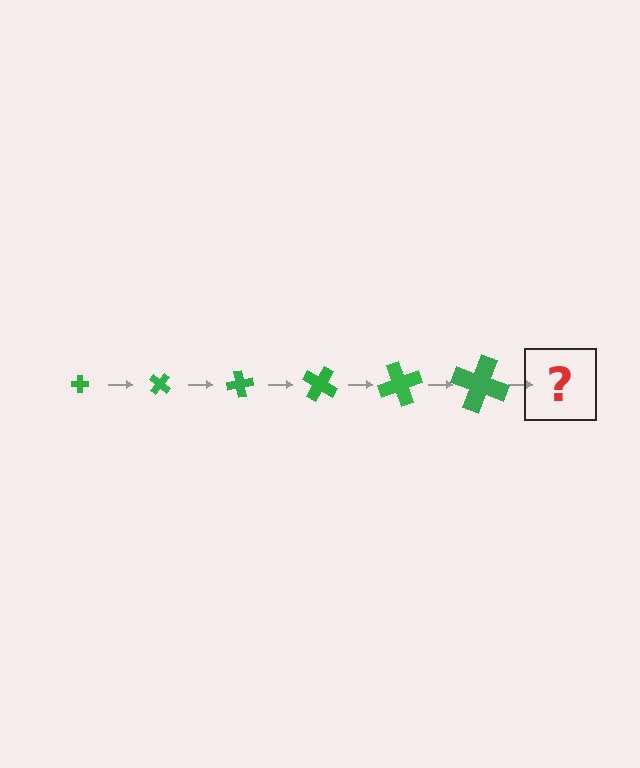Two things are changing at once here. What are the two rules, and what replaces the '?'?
The two rules are that the cross grows larger each step and it rotates 40 degrees each step. The '?' should be a cross, larger than the previous one and rotated 240 degrees from the start.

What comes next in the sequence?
The next element should be a cross, larger than the previous one and rotated 240 degrees from the start.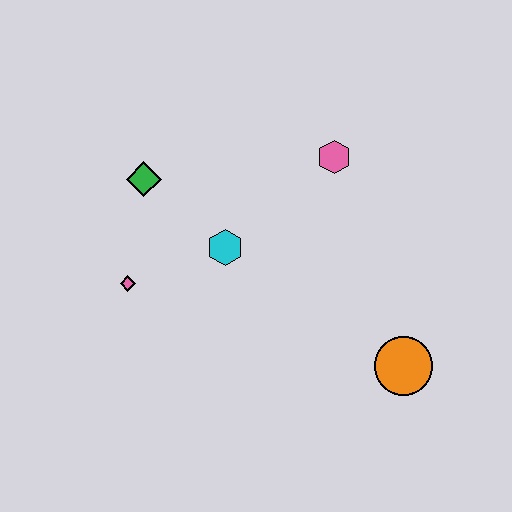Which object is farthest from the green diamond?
The orange circle is farthest from the green diamond.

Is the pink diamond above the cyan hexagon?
No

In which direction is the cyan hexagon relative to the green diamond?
The cyan hexagon is to the right of the green diamond.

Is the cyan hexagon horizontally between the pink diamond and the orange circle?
Yes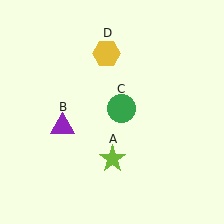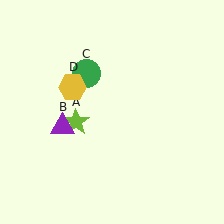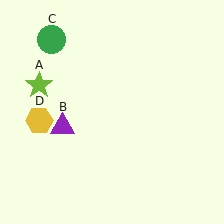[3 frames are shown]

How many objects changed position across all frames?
3 objects changed position: lime star (object A), green circle (object C), yellow hexagon (object D).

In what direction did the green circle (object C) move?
The green circle (object C) moved up and to the left.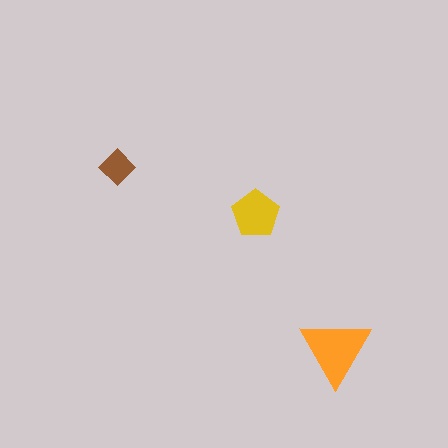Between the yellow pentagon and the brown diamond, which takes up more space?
The yellow pentagon.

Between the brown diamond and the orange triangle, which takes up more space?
The orange triangle.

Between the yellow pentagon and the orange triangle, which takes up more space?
The orange triangle.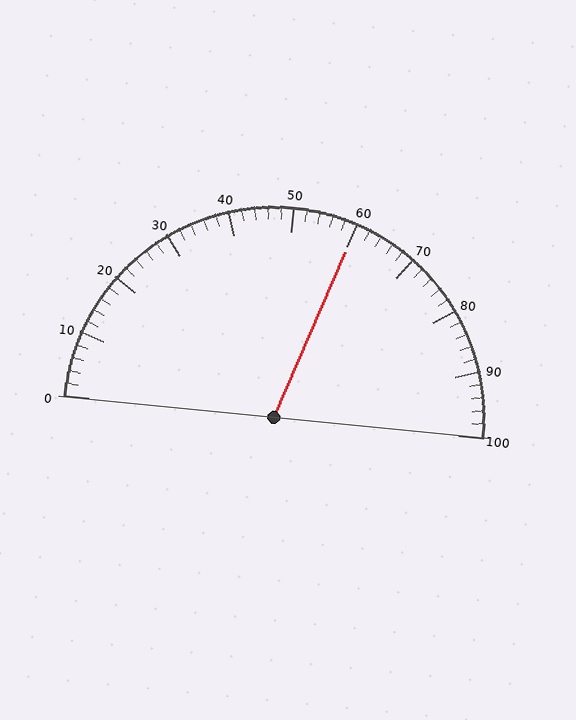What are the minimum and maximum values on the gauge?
The gauge ranges from 0 to 100.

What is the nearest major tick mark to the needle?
The nearest major tick mark is 60.